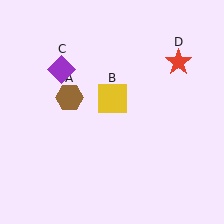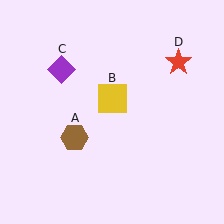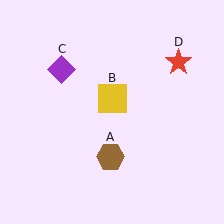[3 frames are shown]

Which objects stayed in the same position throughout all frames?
Yellow square (object B) and purple diamond (object C) and red star (object D) remained stationary.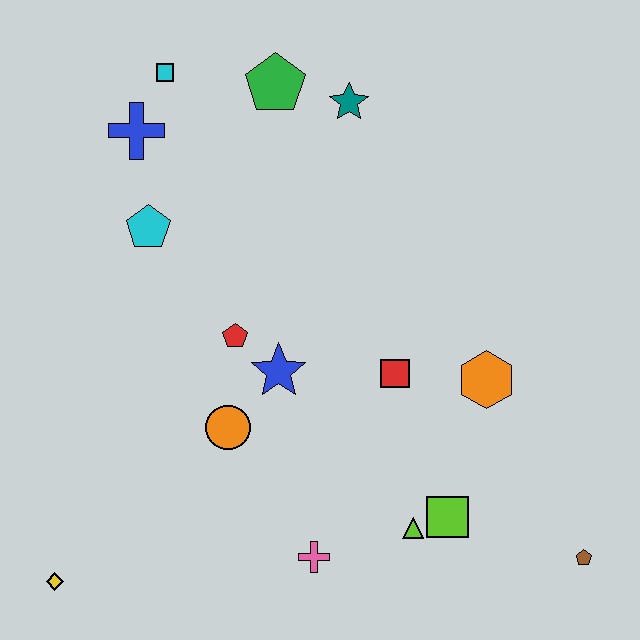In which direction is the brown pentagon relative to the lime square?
The brown pentagon is to the right of the lime square.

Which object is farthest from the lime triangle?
The cyan square is farthest from the lime triangle.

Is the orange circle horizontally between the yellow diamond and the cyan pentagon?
No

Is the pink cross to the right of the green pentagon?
Yes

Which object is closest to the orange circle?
The blue star is closest to the orange circle.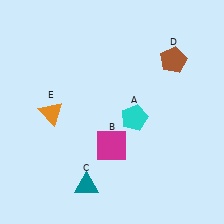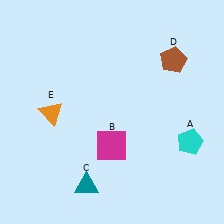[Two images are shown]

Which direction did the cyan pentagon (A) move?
The cyan pentagon (A) moved right.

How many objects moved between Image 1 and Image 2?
1 object moved between the two images.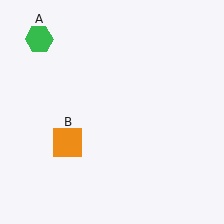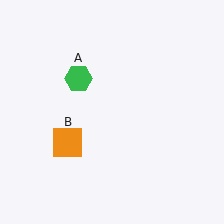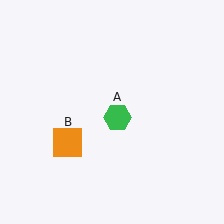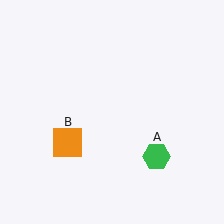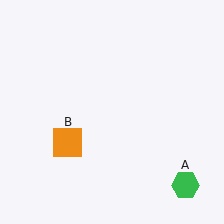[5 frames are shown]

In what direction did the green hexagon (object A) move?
The green hexagon (object A) moved down and to the right.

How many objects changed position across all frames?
1 object changed position: green hexagon (object A).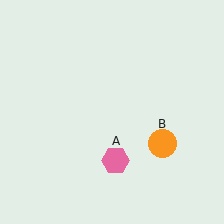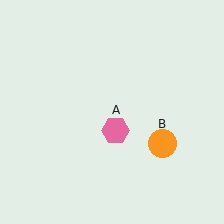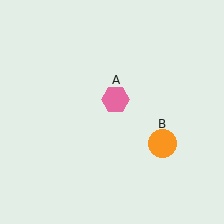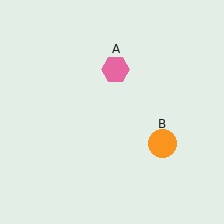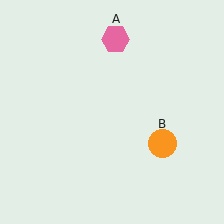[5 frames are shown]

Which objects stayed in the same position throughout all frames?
Orange circle (object B) remained stationary.